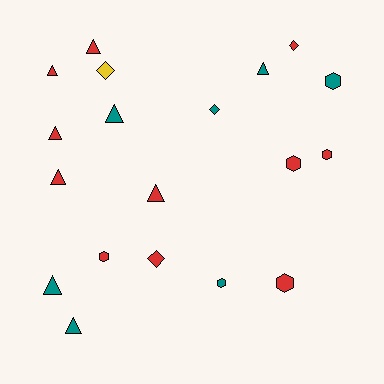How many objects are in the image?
There are 19 objects.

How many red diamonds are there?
There are 2 red diamonds.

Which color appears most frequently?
Red, with 11 objects.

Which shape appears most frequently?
Triangle, with 9 objects.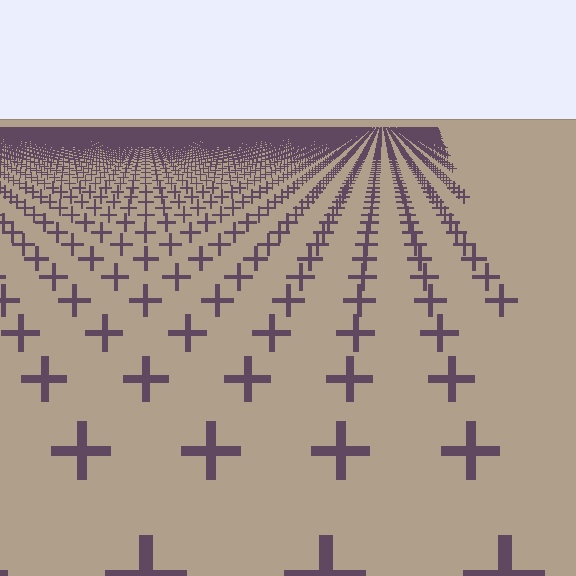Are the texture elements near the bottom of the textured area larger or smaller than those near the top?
Larger. Near the bottom, elements are closer to the viewer and appear at a bigger on-screen size.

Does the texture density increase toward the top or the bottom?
Density increases toward the top.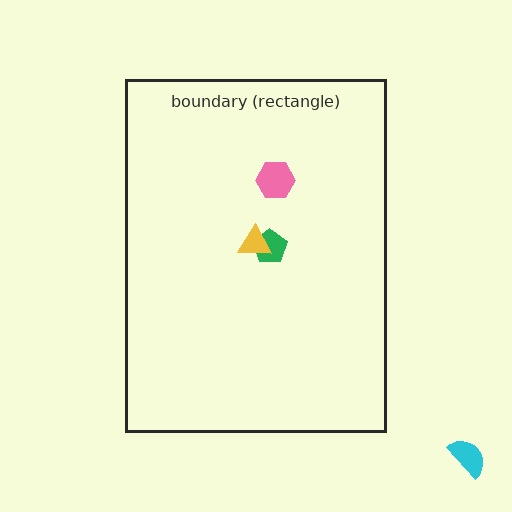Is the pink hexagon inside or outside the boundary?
Inside.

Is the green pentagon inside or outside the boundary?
Inside.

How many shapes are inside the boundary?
3 inside, 1 outside.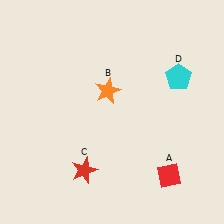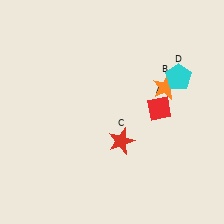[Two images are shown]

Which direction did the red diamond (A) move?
The red diamond (A) moved up.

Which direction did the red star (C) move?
The red star (C) moved right.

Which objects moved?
The objects that moved are: the red diamond (A), the orange star (B), the red star (C).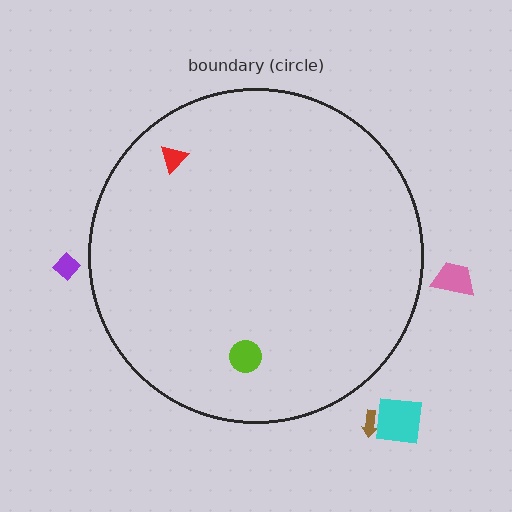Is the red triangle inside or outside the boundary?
Inside.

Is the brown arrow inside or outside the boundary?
Outside.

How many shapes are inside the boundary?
2 inside, 4 outside.